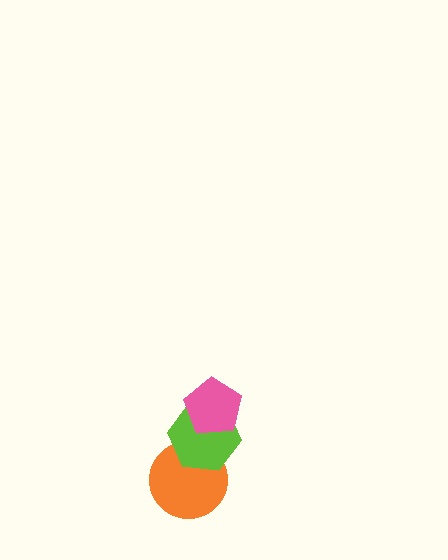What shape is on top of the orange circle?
The lime hexagon is on top of the orange circle.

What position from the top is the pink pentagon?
The pink pentagon is 1st from the top.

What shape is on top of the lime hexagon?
The pink pentagon is on top of the lime hexagon.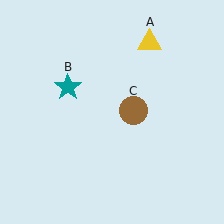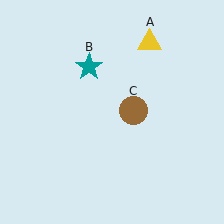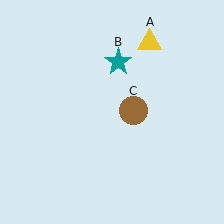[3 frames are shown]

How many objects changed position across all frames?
1 object changed position: teal star (object B).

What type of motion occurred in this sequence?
The teal star (object B) rotated clockwise around the center of the scene.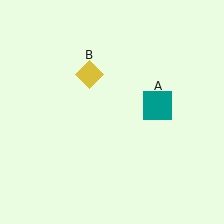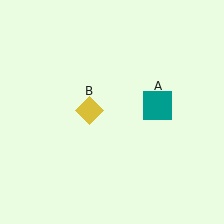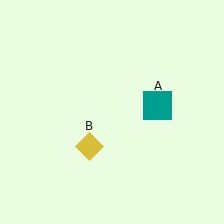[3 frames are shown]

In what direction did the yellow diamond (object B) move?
The yellow diamond (object B) moved down.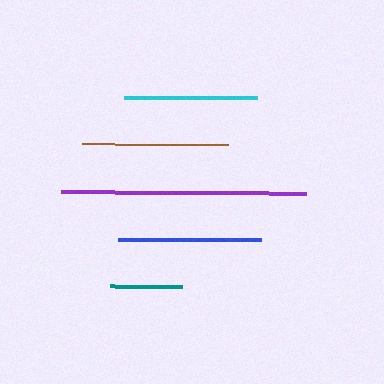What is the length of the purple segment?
The purple segment is approximately 245 pixels long.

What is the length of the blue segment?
The blue segment is approximately 143 pixels long.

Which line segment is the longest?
The purple line is the longest at approximately 245 pixels.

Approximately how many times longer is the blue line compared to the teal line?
The blue line is approximately 2.0 times the length of the teal line.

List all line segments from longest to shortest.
From longest to shortest: purple, brown, blue, cyan, teal.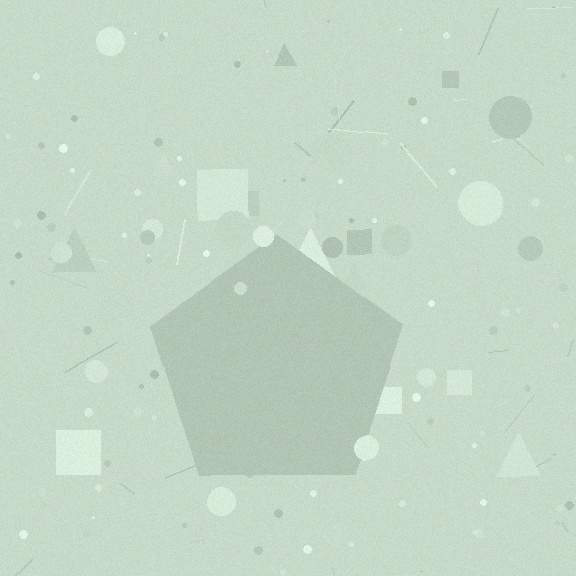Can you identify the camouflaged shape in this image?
The camouflaged shape is a pentagon.